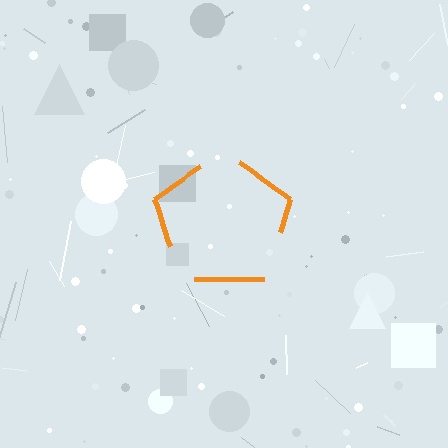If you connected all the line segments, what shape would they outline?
They would outline a pentagon.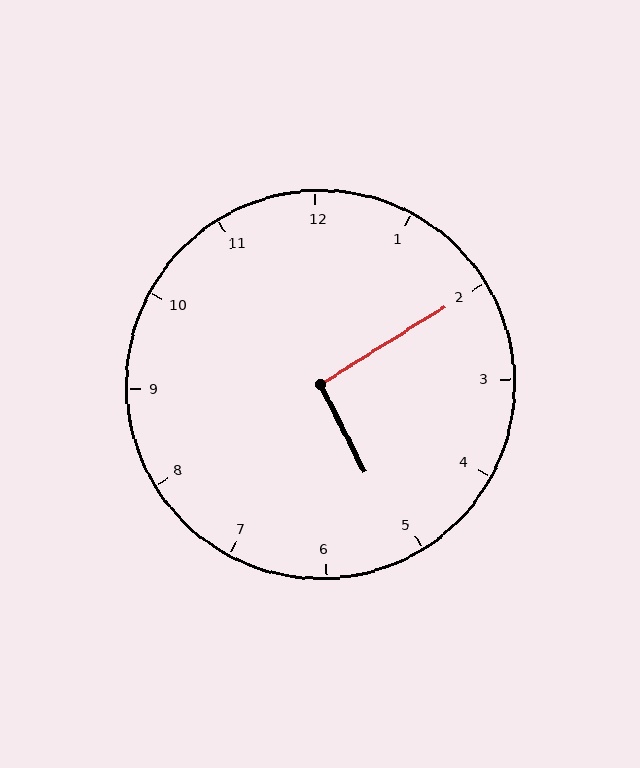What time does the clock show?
5:10.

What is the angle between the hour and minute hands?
Approximately 95 degrees.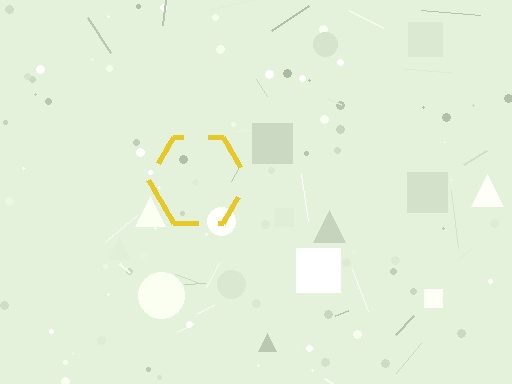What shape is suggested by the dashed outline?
The dashed outline suggests a hexagon.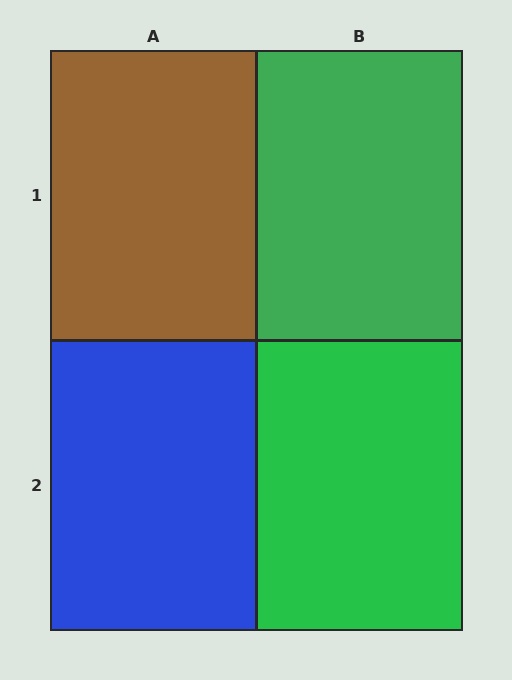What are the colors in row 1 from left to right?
Brown, green.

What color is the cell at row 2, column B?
Green.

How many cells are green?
2 cells are green.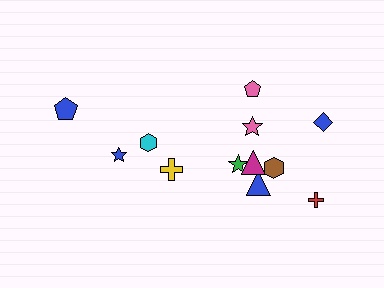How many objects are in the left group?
There are 4 objects.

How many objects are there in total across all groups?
There are 12 objects.